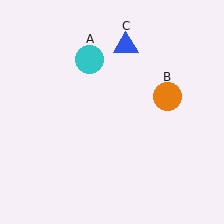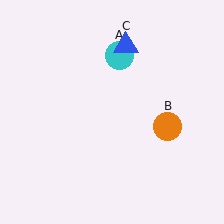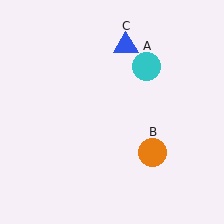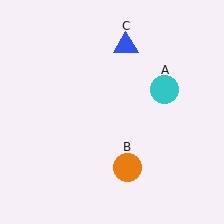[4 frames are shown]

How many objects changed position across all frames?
2 objects changed position: cyan circle (object A), orange circle (object B).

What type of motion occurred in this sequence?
The cyan circle (object A), orange circle (object B) rotated clockwise around the center of the scene.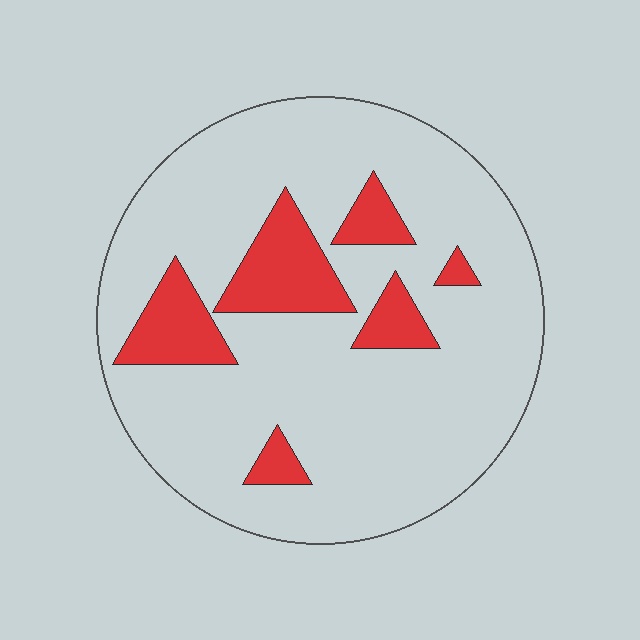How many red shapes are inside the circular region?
6.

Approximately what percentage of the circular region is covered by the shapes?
Approximately 15%.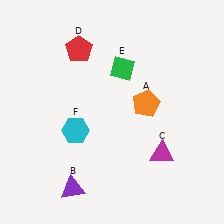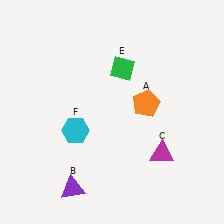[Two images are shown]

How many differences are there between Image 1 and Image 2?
There is 1 difference between the two images.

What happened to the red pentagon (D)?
The red pentagon (D) was removed in Image 2. It was in the top-left area of Image 1.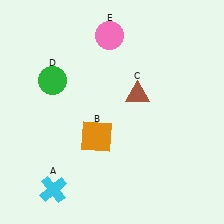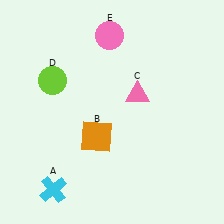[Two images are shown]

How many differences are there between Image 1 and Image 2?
There are 2 differences between the two images.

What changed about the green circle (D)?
In Image 1, D is green. In Image 2, it changed to lime.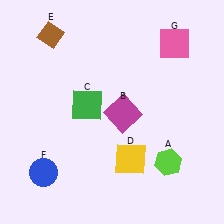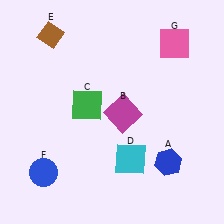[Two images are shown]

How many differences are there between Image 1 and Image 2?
There are 2 differences between the two images.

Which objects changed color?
A changed from lime to blue. D changed from yellow to cyan.